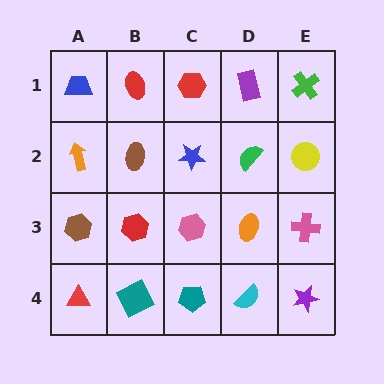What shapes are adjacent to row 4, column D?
An orange ellipse (row 3, column D), a teal pentagon (row 4, column C), a purple star (row 4, column E).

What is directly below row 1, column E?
A yellow circle.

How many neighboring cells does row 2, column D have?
4.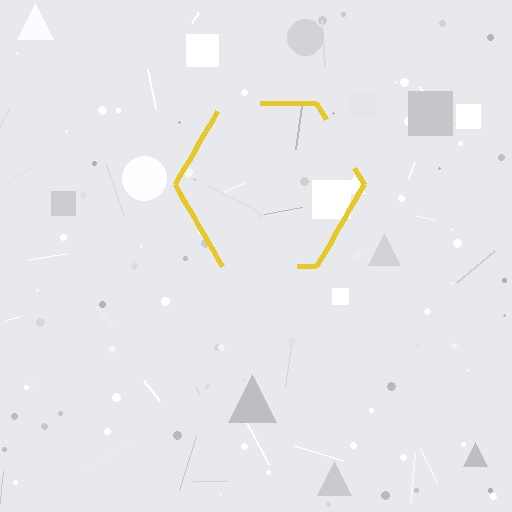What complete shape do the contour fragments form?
The contour fragments form a hexagon.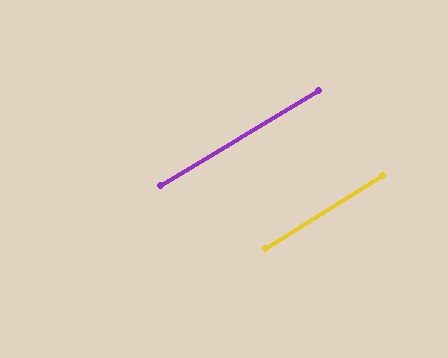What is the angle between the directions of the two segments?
Approximately 1 degree.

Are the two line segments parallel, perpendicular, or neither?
Parallel — their directions differ by only 1.1°.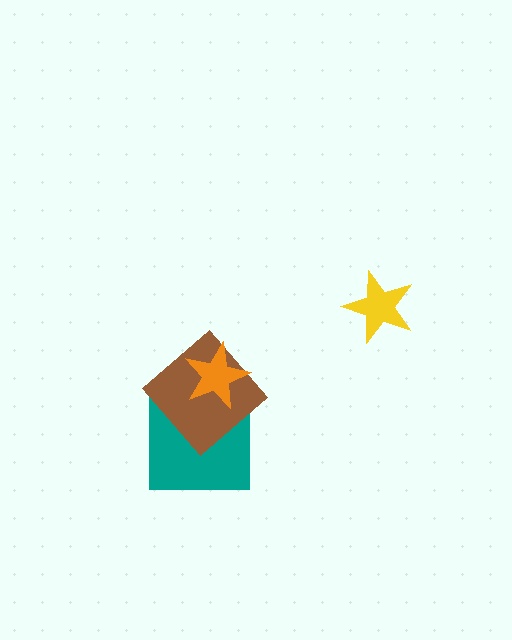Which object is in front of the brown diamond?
The orange star is in front of the brown diamond.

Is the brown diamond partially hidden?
Yes, it is partially covered by another shape.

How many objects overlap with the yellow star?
0 objects overlap with the yellow star.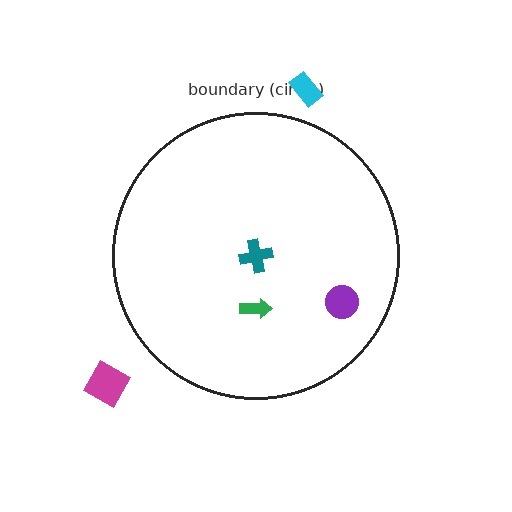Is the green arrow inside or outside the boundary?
Inside.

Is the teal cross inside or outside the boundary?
Inside.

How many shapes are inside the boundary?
3 inside, 2 outside.